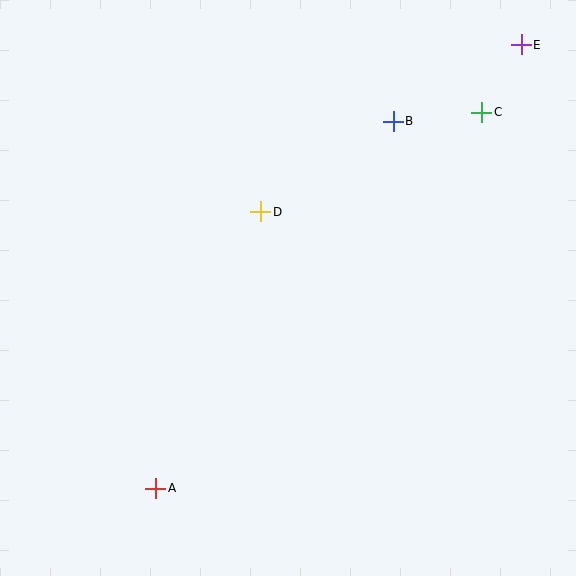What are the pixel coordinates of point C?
Point C is at (482, 112).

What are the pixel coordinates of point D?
Point D is at (261, 212).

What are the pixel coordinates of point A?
Point A is at (156, 488).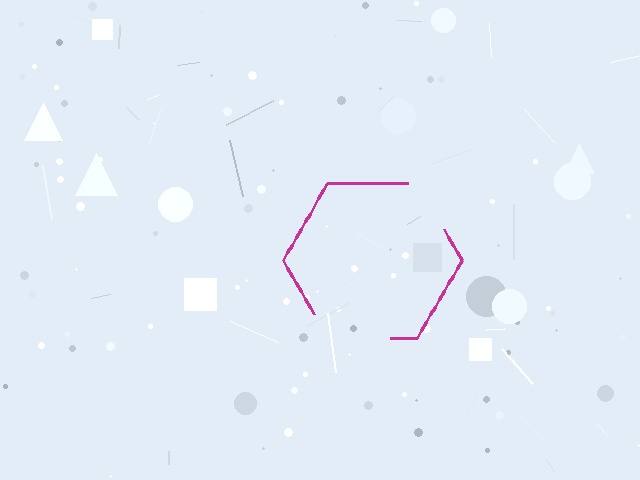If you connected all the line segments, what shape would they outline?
They would outline a hexagon.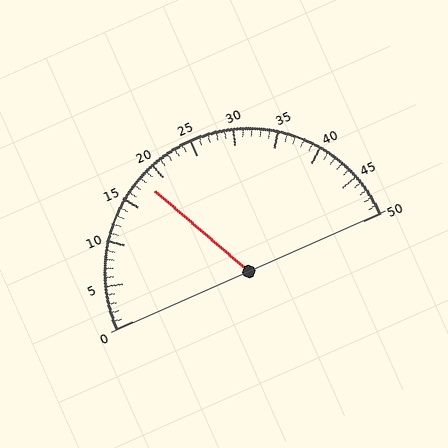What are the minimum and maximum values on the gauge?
The gauge ranges from 0 to 50.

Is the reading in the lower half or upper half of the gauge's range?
The reading is in the lower half of the range (0 to 50).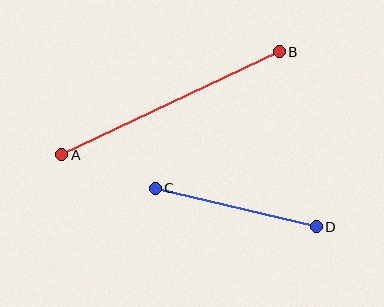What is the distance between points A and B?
The distance is approximately 241 pixels.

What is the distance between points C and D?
The distance is approximately 166 pixels.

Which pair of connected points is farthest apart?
Points A and B are farthest apart.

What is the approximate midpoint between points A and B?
The midpoint is at approximately (171, 103) pixels.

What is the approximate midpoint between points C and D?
The midpoint is at approximately (236, 208) pixels.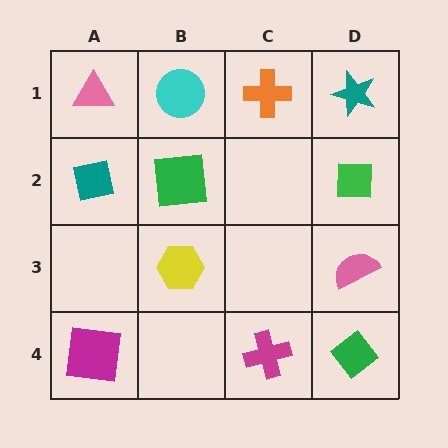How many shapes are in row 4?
3 shapes.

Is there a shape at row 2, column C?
No, that cell is empty.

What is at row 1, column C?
An orange cross.